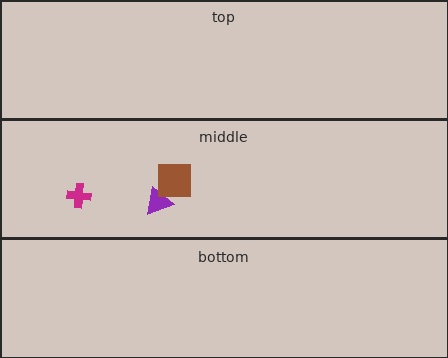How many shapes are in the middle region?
3.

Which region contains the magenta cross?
The middle region.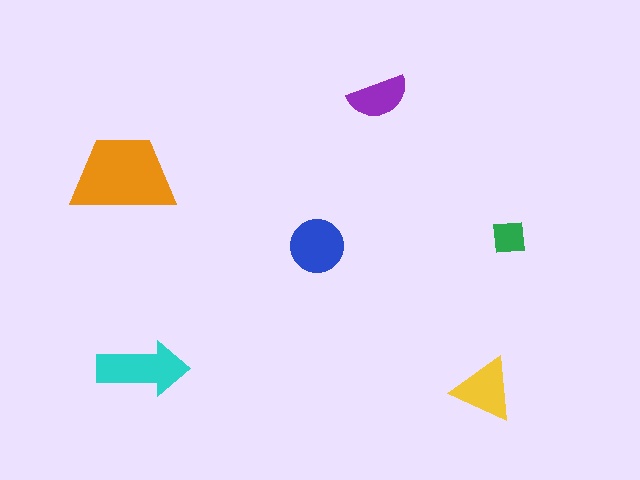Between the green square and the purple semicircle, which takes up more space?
The purple semicircle.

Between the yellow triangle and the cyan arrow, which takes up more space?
The cyan arrow.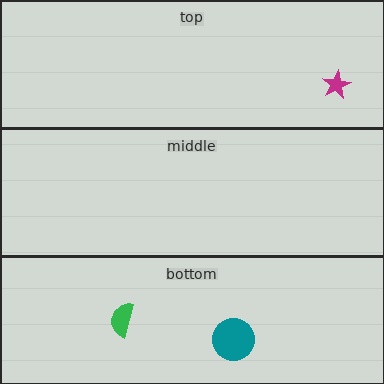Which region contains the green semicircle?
The bottom region.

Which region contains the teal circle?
The bottom region.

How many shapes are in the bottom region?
2.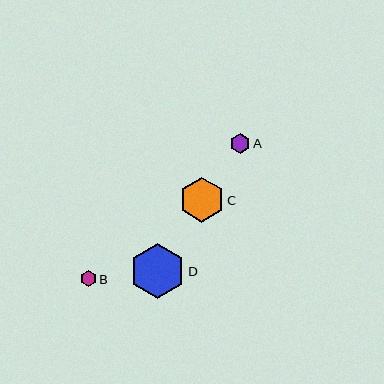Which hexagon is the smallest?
Hexagon B is the smallest with a size of approximately 15 pixels.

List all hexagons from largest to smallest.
From largest to smallest: D, C, A, B.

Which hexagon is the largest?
Hexagon D is the largest with a size of approximately 55 pixels.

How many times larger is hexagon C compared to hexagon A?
Hexagon C is approximately 2.2 times the size of hexagon A.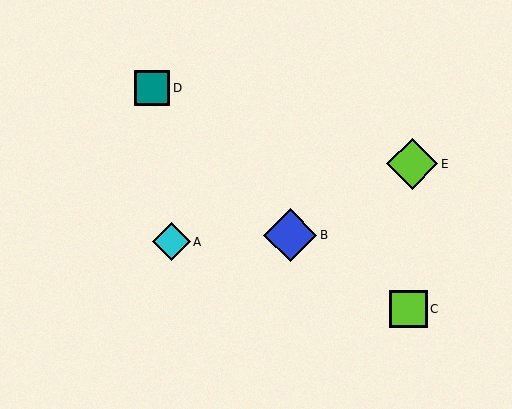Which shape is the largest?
The blue diamond (labeled B) is the largest.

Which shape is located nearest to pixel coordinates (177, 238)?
The cyan diamond (labeled A) at (171, 242) is nearest to that location.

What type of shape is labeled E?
Shape E is a lime diamond.